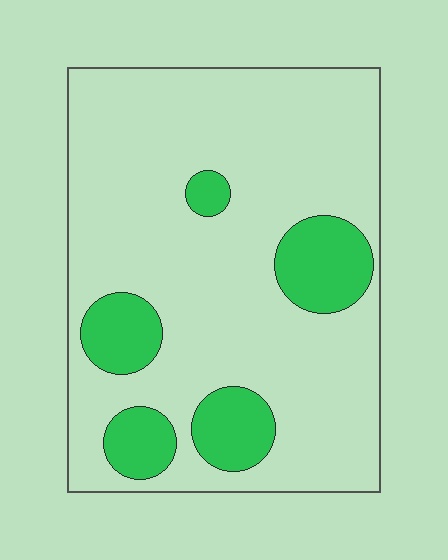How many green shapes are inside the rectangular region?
5.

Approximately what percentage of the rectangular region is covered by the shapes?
Approximately 20%.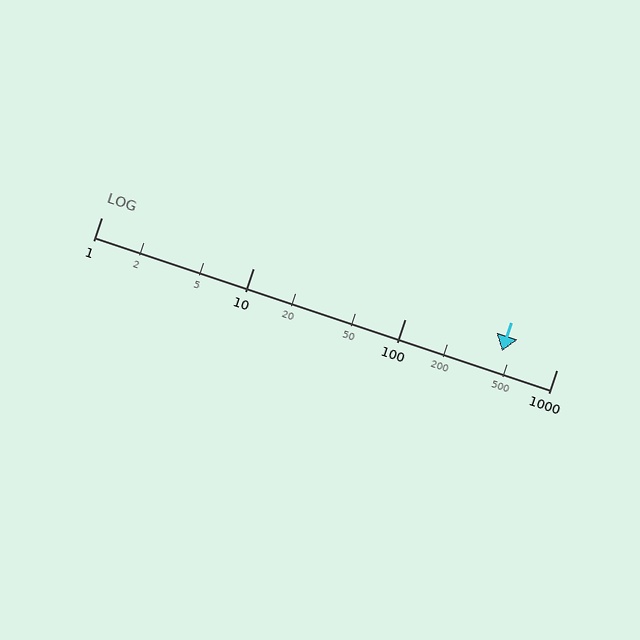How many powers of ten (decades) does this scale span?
The scale spans 3 decades, from 1 to 1000.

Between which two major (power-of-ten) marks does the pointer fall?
The pointer is between 100 and 1000.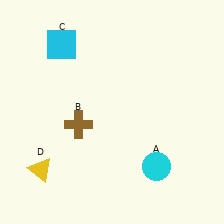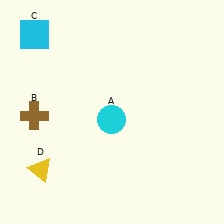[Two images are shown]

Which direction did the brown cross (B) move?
The brown cross (B) moved left.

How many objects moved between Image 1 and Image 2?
3 objects moved between the two images.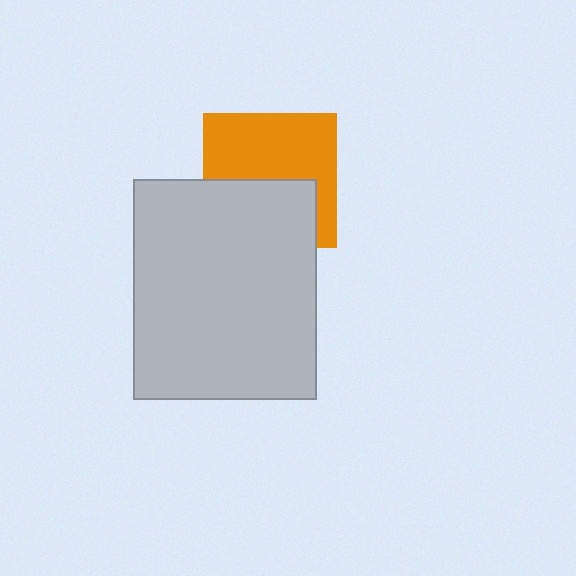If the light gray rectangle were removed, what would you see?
You would see the complete orange square.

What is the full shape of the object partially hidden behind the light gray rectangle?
The partially hidden object is an orange square.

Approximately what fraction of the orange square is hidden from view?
Roughly 43% of the orange square is hidden behind the light gray rectangle.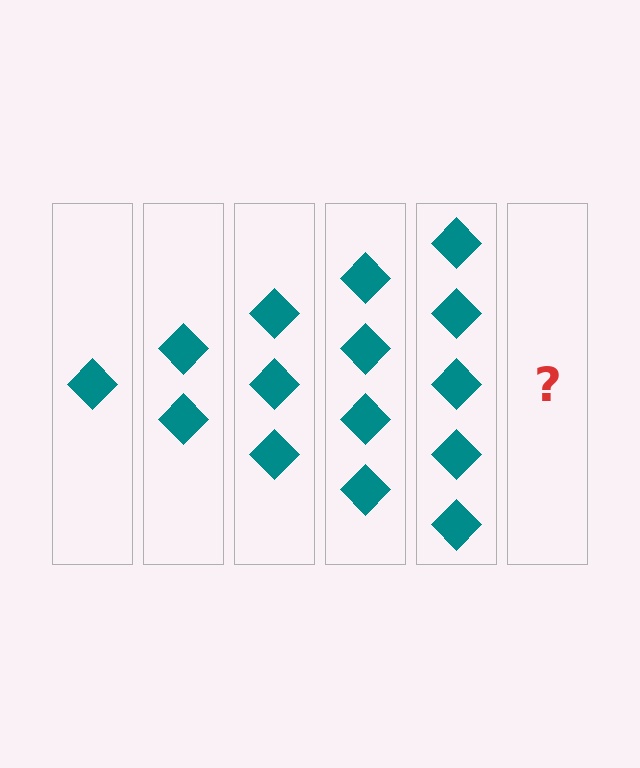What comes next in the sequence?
The next element should be 6 diamonds.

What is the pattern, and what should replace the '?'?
The pattern is that each step adds one more diamond. The '?' should be 6 diamonds.